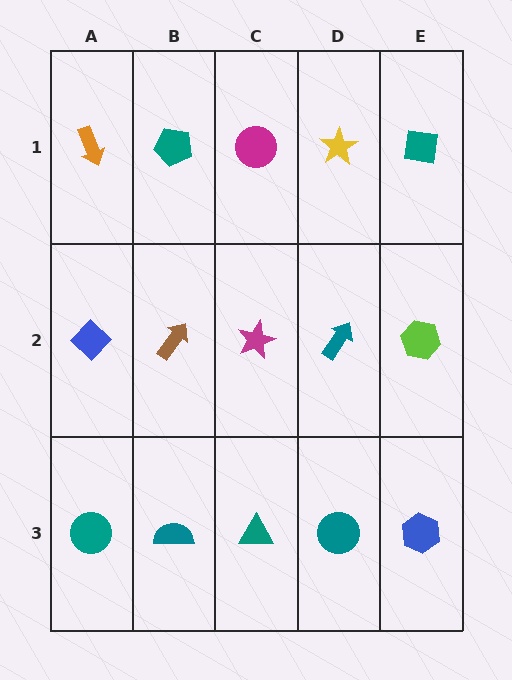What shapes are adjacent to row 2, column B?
A teal pentagon (row 1, column B), a teal semicircle (row 3, column B), a blue diamond (row 2, column A), a magenta star (row 2, column C).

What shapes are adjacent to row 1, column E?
A lime hexagon (row 2, column E), a yellow star (row 1, column D).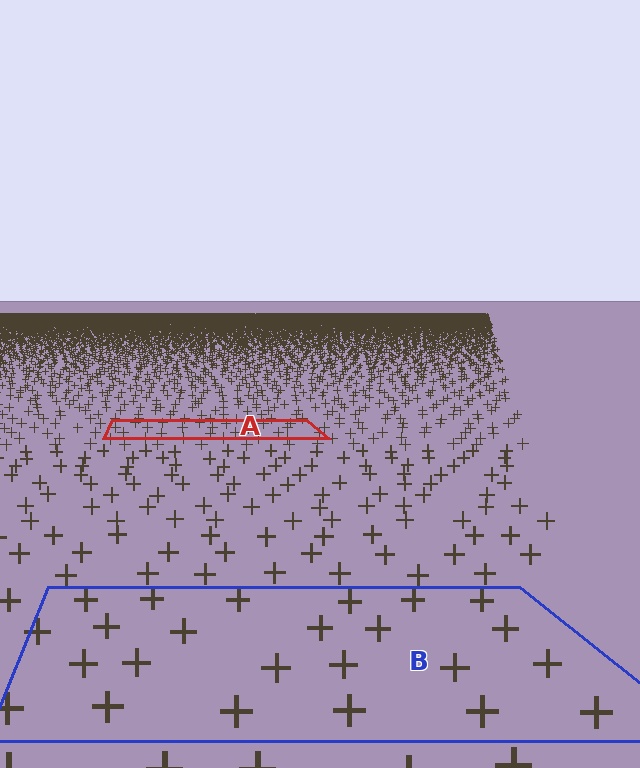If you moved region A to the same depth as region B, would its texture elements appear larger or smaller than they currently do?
They would appear larger. At a closer depth, the same texture elements are projected at a bigger on-screen size.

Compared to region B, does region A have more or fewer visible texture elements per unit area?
Region A has more texture elements per unit area — they are packed more densely because it is farther away.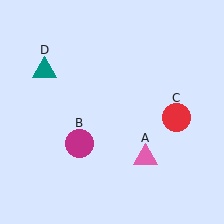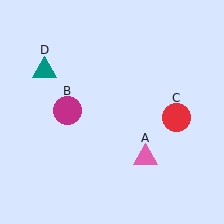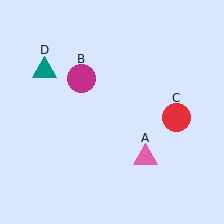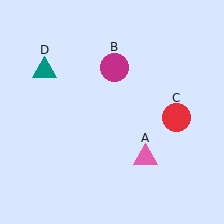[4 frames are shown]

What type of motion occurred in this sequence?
The magenta circle (object B) rotated clockwise around the center of the scene.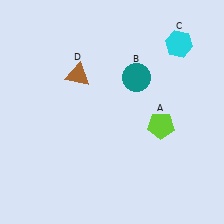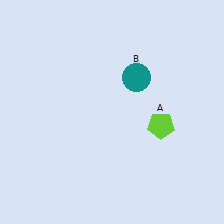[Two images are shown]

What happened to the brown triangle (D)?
The brown triangle (D) was removed in Image 2. It was in the top-left area of Image 1.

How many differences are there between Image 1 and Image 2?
There are 2 differences between the two images.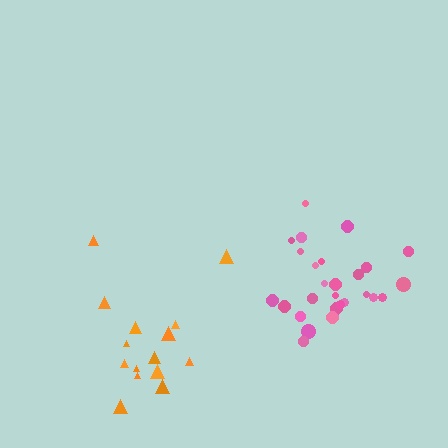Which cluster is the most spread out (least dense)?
Orange.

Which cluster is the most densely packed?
Pink.